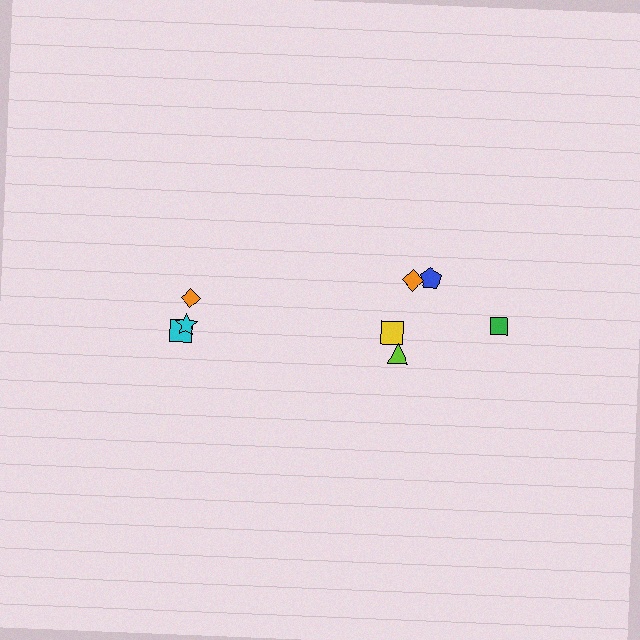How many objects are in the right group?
There are 5 objects.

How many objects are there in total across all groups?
There are 8 objects.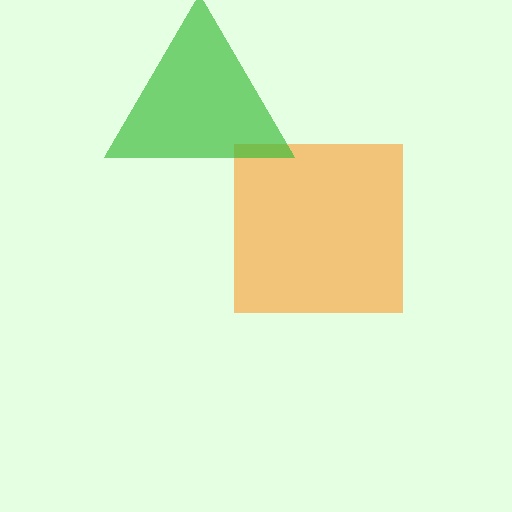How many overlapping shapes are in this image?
There are 2 overlapping shapes in the image.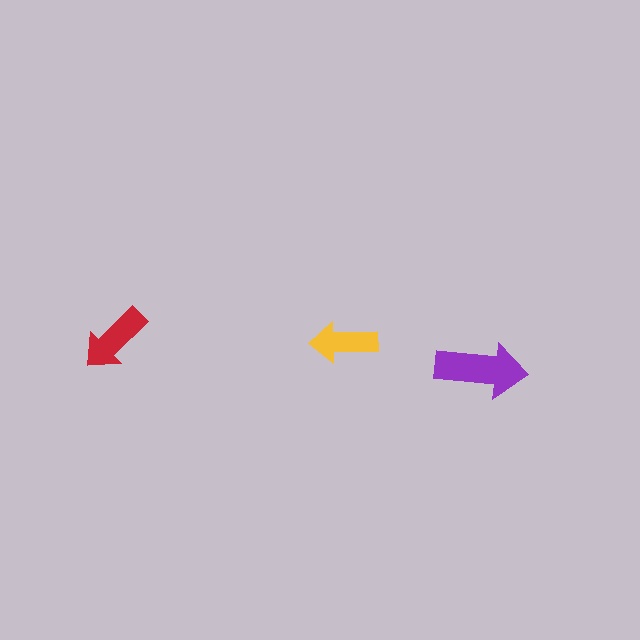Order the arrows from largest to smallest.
the purple one, the red one, the yellow one.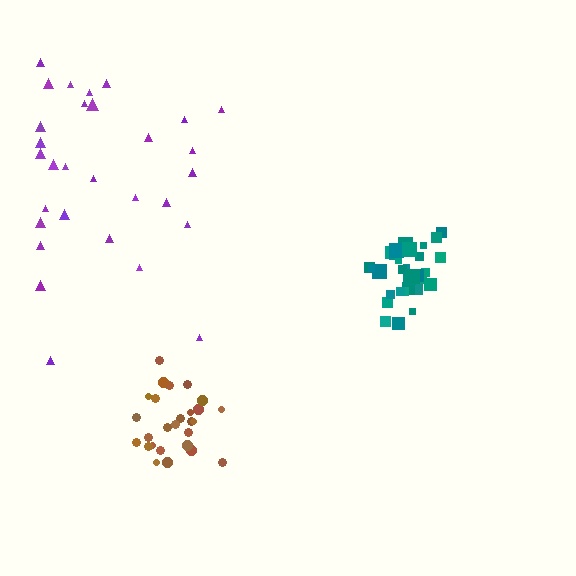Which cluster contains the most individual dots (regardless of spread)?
Teal (32).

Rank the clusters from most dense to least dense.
teal, brown, purple.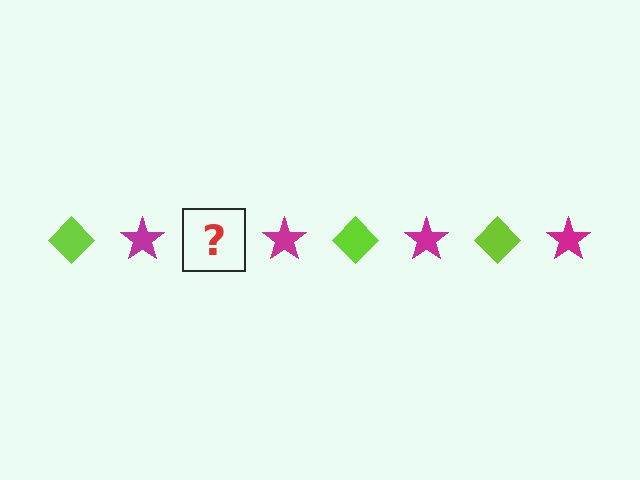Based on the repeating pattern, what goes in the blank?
The blank should be a lime diamond.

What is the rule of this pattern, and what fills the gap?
The rule is that the pattern alternates between lime diamond and magenta star. The gap should be filled with a lime diamond.